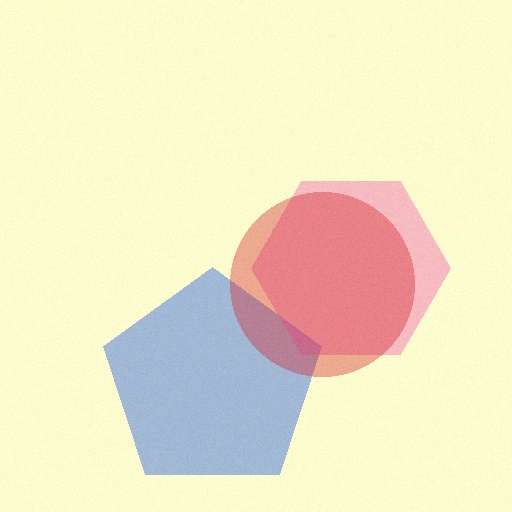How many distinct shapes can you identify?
There are 3 distinct shapes: a blue pentagon, a pink hexagon, a red circle.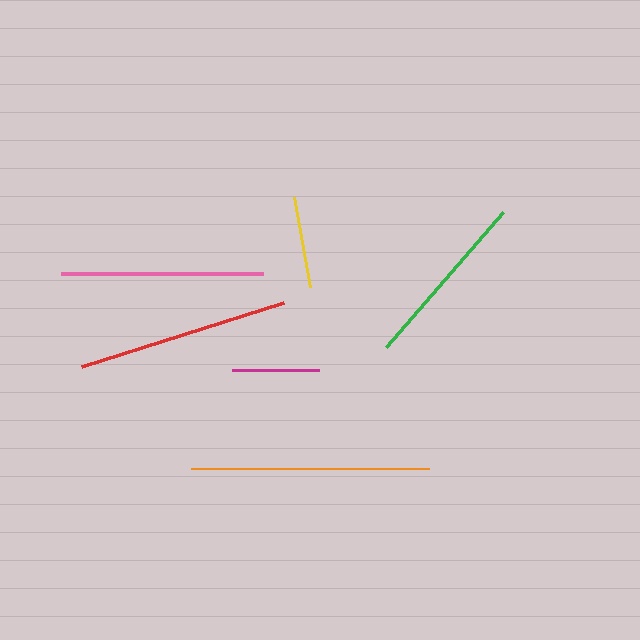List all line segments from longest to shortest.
From longest to shortest: orange, red, pink, green, yellow, magenta.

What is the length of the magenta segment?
The magenta segment is approximately 87 pixels long.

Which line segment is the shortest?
The magenta line is the shortest at approximately 87 pixels.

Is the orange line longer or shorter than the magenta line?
The orange line is longer than the magenta line.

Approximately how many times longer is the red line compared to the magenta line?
The red line is approximately 2.5 times the length of the magenta line.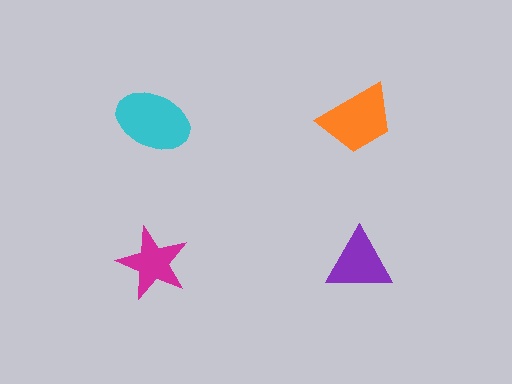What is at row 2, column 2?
A purple triangle.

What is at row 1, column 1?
A cyan ellipse.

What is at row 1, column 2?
An orange trapezoid.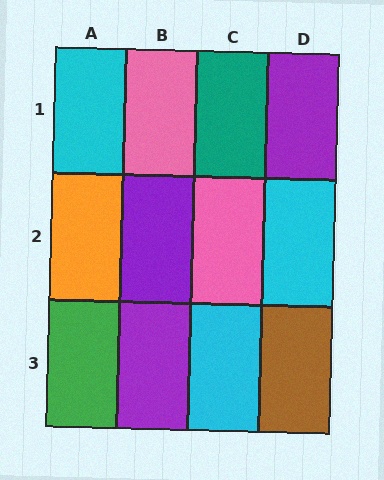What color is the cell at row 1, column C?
Teal.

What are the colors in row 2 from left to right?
Orange, purple, pink, cyan.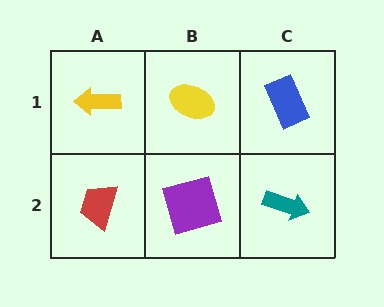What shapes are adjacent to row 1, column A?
A red trapezoid (row 2, column A), a yellow ellipse (row 1, column B).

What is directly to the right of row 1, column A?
A yellow ellipse.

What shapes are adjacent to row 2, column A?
A yellow arrow (row 1, column A), a purple square (row 2, column B).